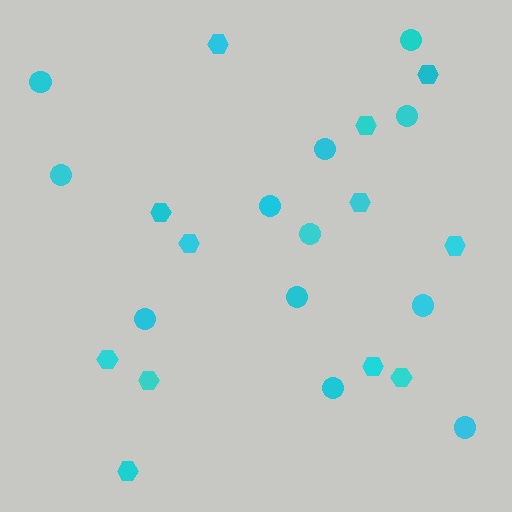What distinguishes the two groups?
There are 2 groups: one group of circles (12) and one group of hexagons (12).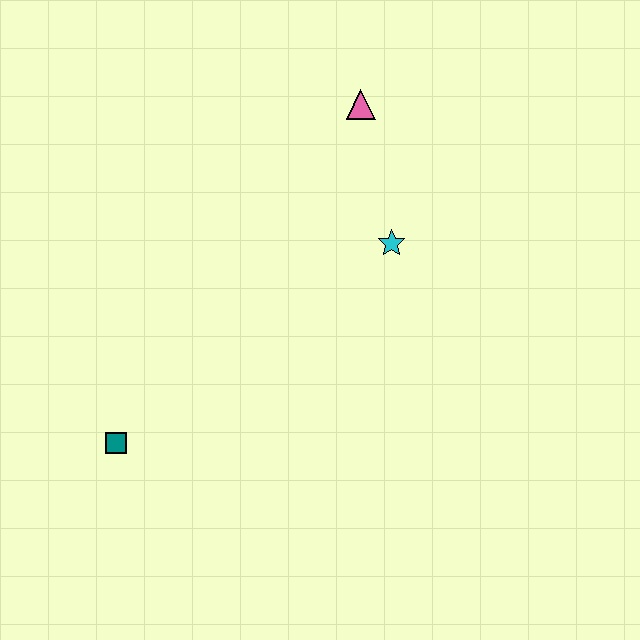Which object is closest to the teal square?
The cyan star is closest to the teal square.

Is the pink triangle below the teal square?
No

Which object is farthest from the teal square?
The pink triangle is farthest from the teal square.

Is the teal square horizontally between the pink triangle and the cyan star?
No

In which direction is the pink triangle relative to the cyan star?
The pink triangle is above the cyan star.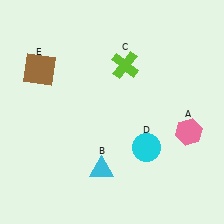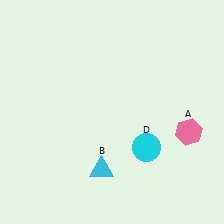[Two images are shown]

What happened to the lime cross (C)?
The lime cross (C) was removed in Image 2. It was in the top-right area of Image 1.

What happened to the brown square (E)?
The brown square (E) was removed in Image 2. It was in the top-left area of Image 1.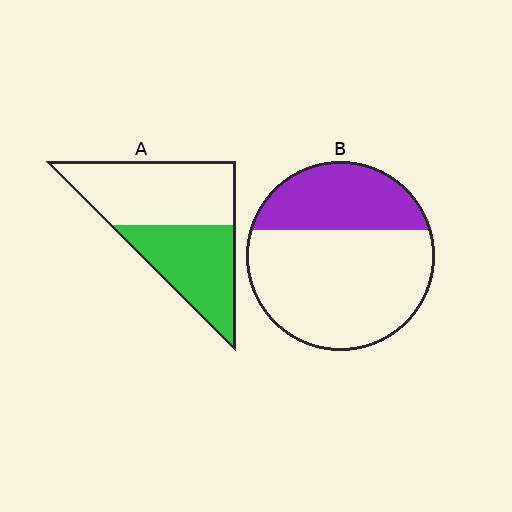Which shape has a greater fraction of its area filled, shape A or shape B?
Shape A.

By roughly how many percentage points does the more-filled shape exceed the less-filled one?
By roughly 10 percentage points (A over B).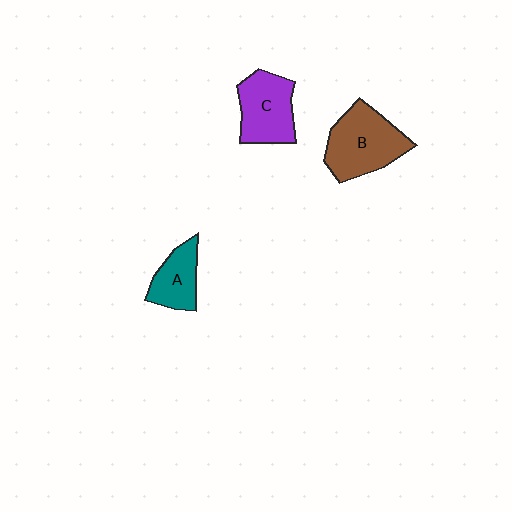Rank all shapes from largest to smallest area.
From largest to smallest: B (brown), C (purple), A (teal).